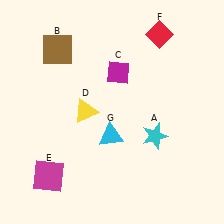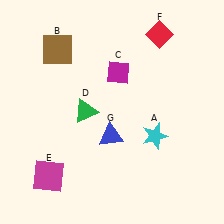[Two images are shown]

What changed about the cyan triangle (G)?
In Image 1, G is cyan. In Image 2, it changed to blue.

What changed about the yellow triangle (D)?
In Image 1, D is yellow. In Image 2, it changed to green.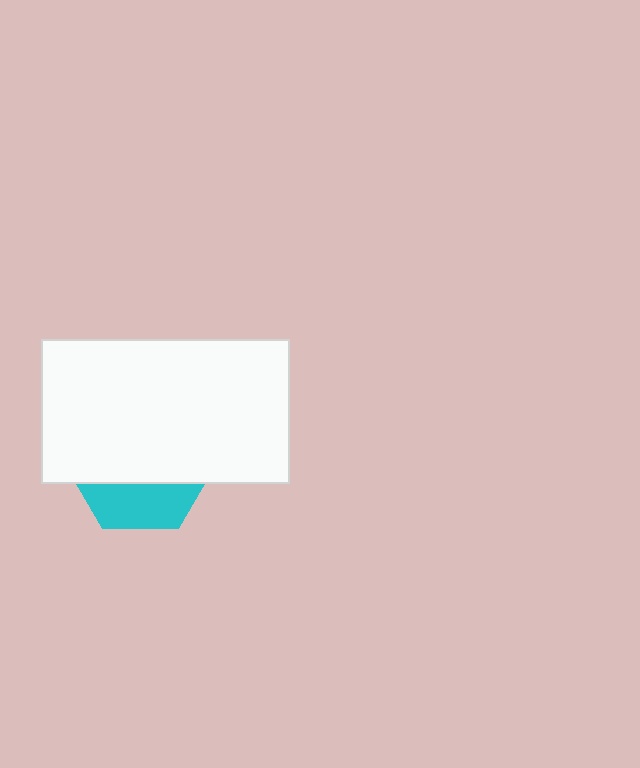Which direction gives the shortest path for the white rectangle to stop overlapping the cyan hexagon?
Moving up gives the shortest separation.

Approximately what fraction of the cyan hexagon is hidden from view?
Roughly 69% of the cyan hexagon is hidden behind the white rectangle.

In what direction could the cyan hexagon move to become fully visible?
The cyan hexagon could move down. That would shift it out from behind the white rectangle entirely.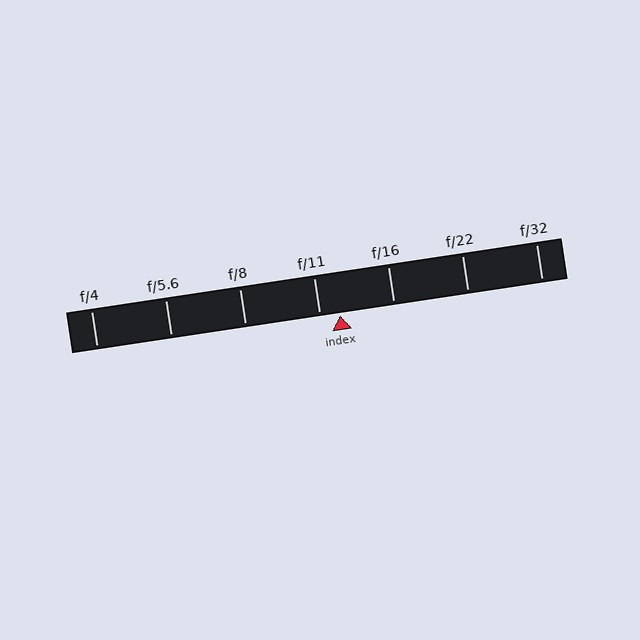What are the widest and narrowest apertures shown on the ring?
The widest aperture shown is f/4 and the narrowest is f/32.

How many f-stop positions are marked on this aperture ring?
There are 7 f-stop positions marked.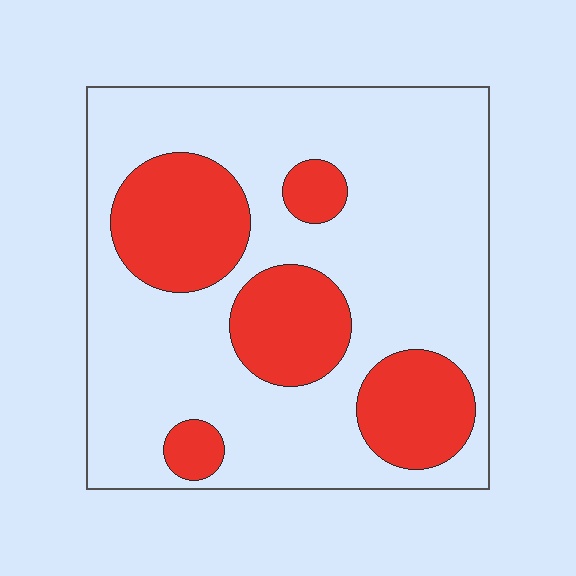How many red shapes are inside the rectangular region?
5.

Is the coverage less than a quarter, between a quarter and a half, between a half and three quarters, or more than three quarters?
Between a quarter and a half.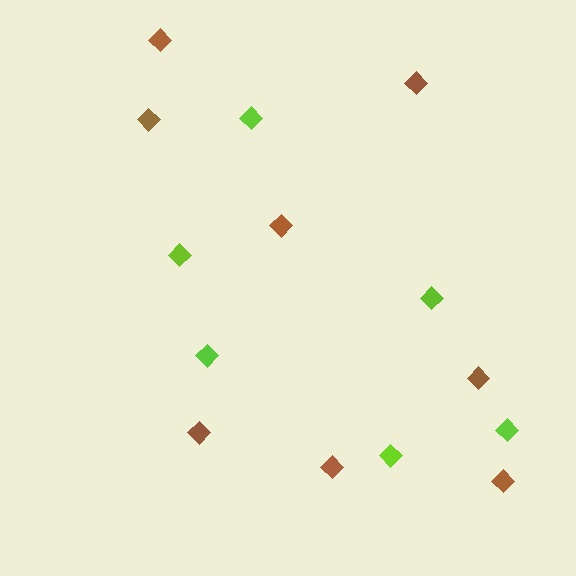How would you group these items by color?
There are 2 groups: one group of lime diamonds (6) and one group of brown diamonds (8).